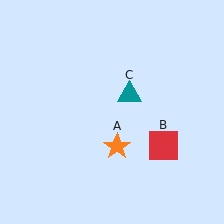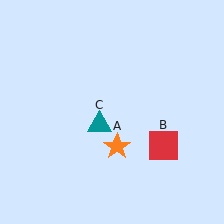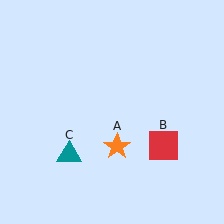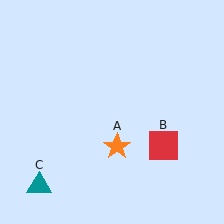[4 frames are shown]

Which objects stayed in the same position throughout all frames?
Orange star (object A) and red square (object B) remained stationary.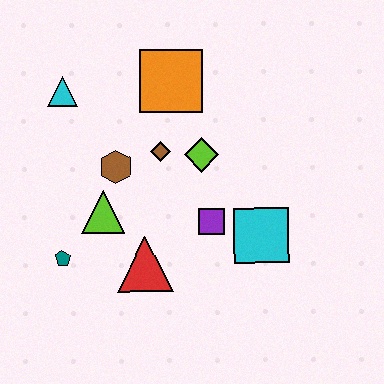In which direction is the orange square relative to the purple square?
The orange square is above the purple square.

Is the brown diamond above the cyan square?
Yes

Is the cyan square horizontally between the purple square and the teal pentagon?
No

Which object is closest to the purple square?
The cyan square is closest to the purple square.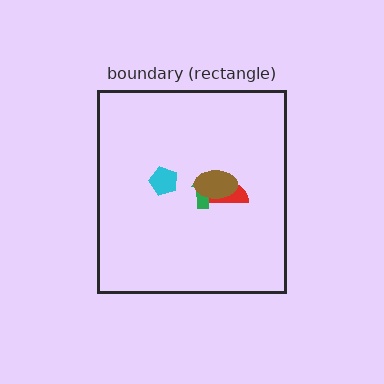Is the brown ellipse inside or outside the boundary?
Inside.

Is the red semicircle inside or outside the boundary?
Inside.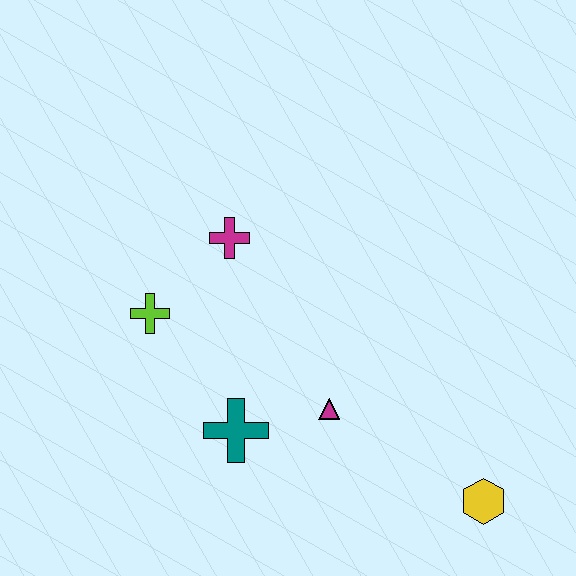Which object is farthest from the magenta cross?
The yellow hexagon is farthest from the magenta cross.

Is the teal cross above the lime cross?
No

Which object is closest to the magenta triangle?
The teal cross is closest to the magenta triangle.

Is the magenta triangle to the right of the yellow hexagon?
No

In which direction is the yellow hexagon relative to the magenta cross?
The yellow hexagon is below the magenta cross.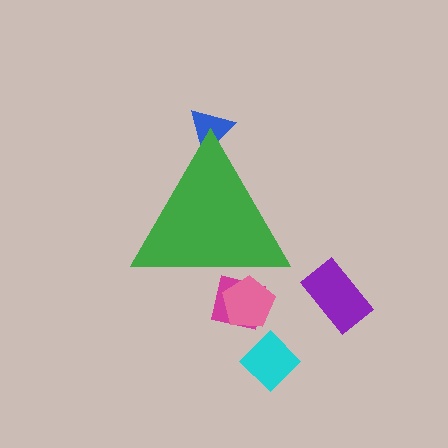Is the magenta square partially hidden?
Yes, the magenta square is partially hidden behind the green triangle.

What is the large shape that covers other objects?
A green triangle.